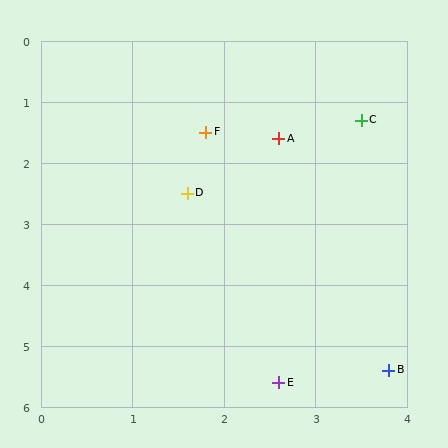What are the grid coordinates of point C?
Point C is at approximately (3.5, 1.3).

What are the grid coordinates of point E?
Point E is at approximately (2.6, 5.6).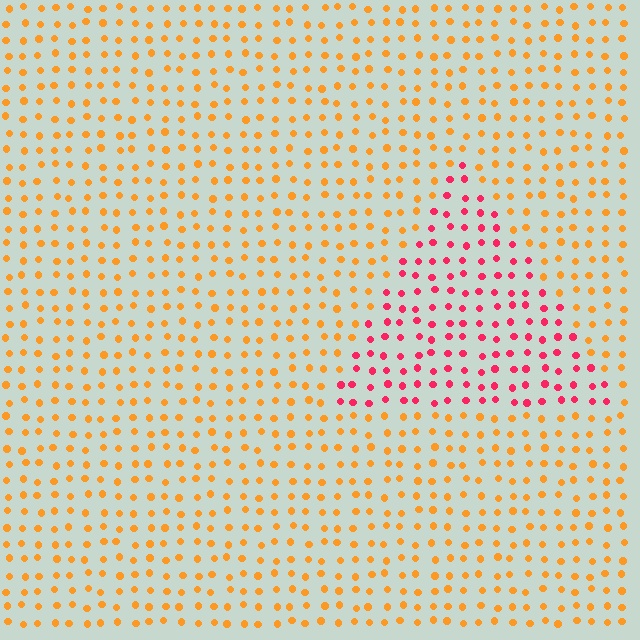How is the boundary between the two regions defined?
The boundary is defined purely by a slight shift in hue (about 50 degrees). Spacing, size, and orientation are identical on both sides.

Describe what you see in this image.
The image is filled with small orange elements in a uniform arrangement. A triangle-shaped region is visible where the elements are tinted to a slightly different hue, forming a subtle color boundary.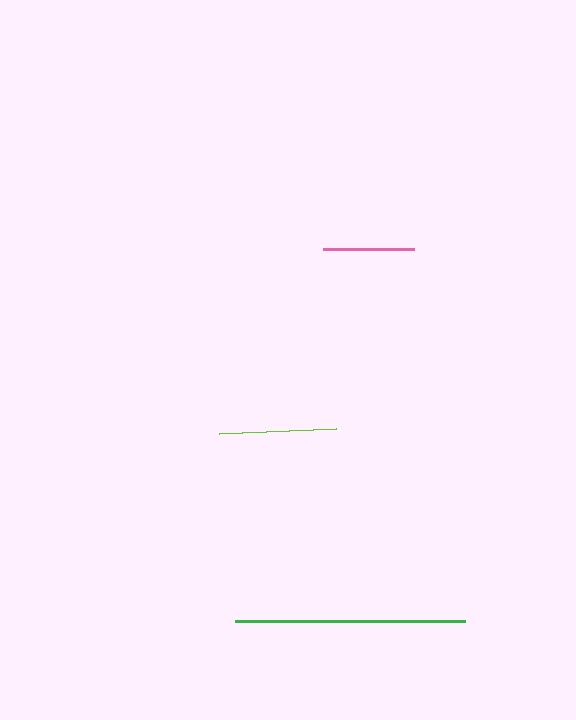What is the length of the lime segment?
The lime segment is approximately 117 pixels long.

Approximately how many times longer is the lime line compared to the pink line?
The lime line is approximately 1.3 times the length of the pink line.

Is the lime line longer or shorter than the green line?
The green line is longer than the lime line.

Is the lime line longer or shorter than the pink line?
The lime line is longer than the pink line.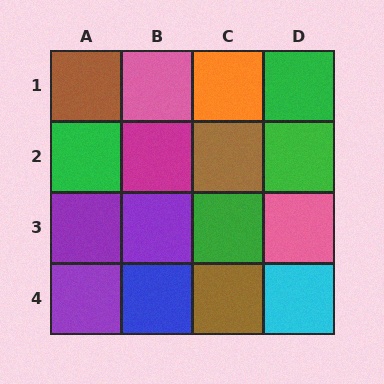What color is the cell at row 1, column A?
Brown.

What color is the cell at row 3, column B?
Purple.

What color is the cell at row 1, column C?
Orange.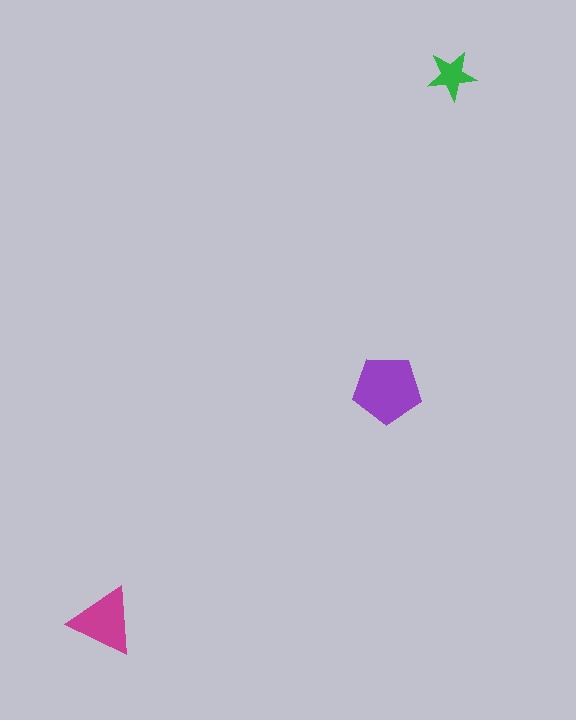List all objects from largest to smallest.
The purple pentagon, the magenta triangle, the green star.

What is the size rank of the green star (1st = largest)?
3rd.